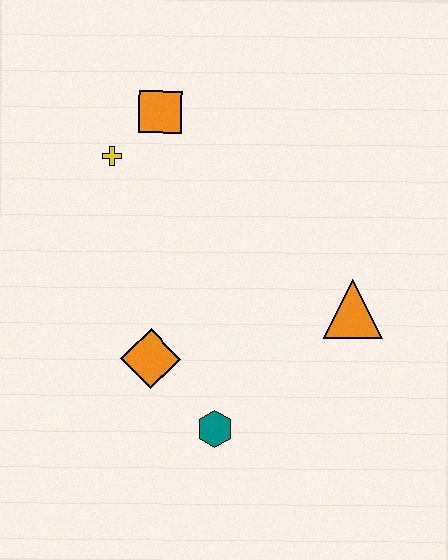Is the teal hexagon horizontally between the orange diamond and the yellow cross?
No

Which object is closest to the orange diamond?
The teal hexagon is closest to the orange diamond.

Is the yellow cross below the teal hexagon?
No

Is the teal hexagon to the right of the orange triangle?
No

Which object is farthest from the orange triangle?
The yellow cross is farthest from the orange triangle.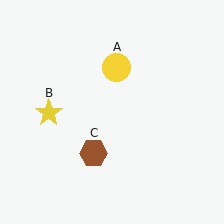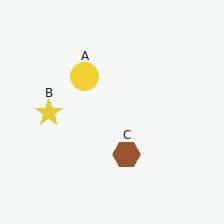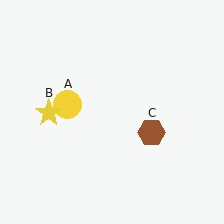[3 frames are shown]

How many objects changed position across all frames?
2 objects changed position: yellow circle (object A), brown hexagon (object C).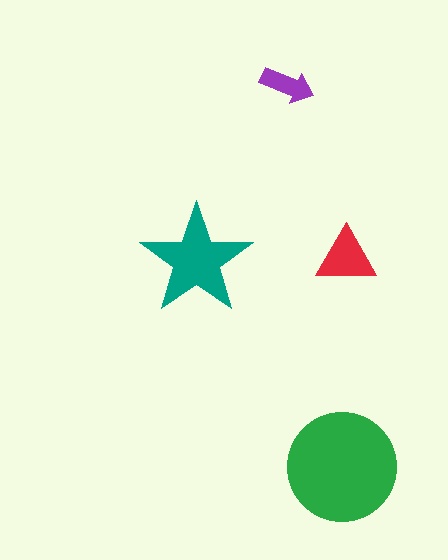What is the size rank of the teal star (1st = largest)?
2nd.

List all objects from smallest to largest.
The purple arrow, the red triangle, the teal star, the green circle.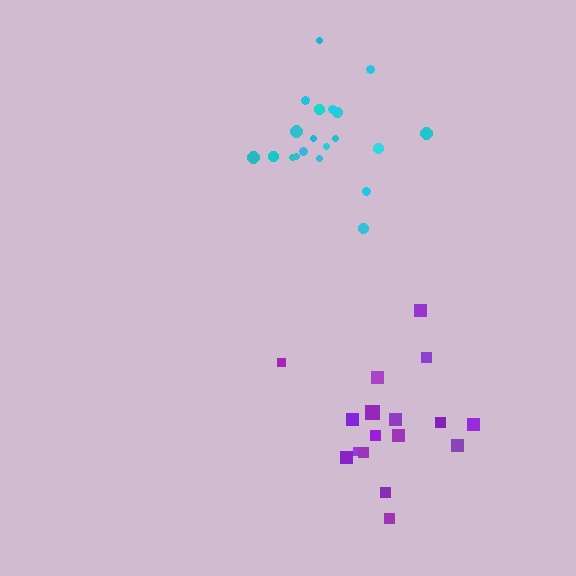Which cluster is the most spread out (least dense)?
Purple.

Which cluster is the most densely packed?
Cyan.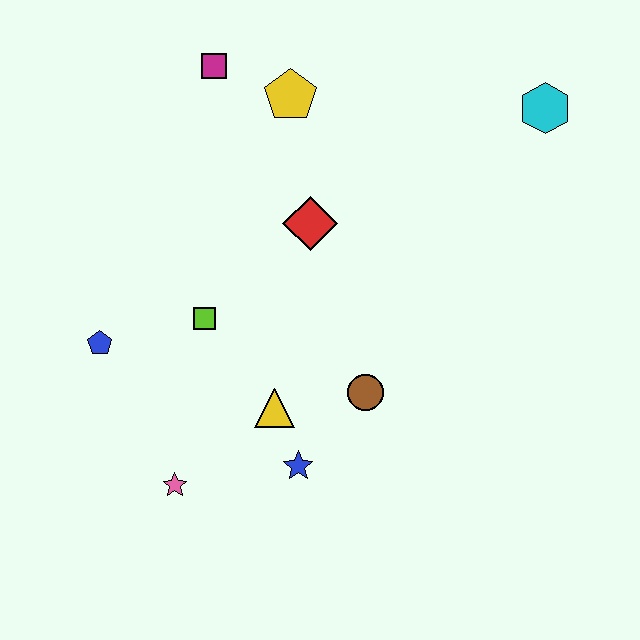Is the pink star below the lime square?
Yes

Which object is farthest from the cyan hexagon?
The pink star is farthest from the cyan hexagon.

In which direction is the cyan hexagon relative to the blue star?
The cyan hexagon is above the blue star.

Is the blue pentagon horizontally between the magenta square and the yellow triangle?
No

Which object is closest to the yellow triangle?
The blue star is closest to the yellow triangle.